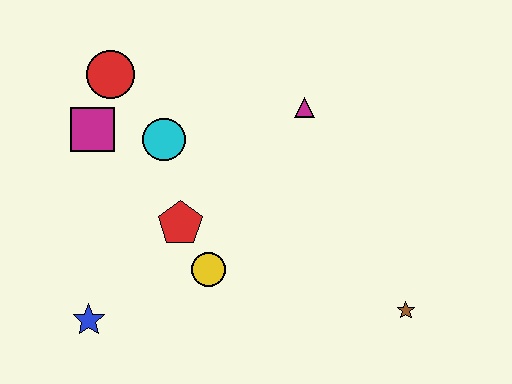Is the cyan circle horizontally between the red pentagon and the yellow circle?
No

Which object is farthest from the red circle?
The brown star is farthest from the red circle.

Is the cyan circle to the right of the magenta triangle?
No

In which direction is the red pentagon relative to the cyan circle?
The red pentagon is below the cyan circle.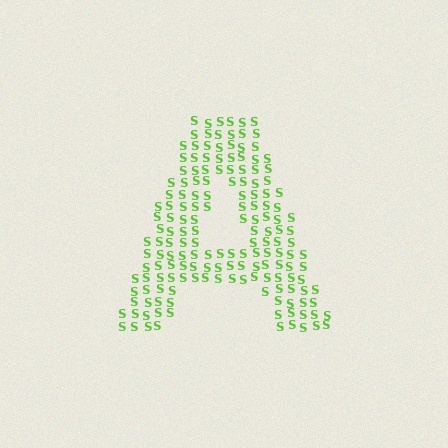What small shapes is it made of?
It is made of small letter S's.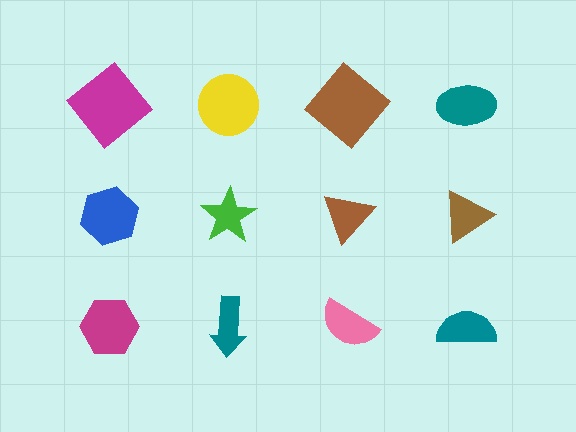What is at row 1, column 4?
A teal ellipse.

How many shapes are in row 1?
4 shapes.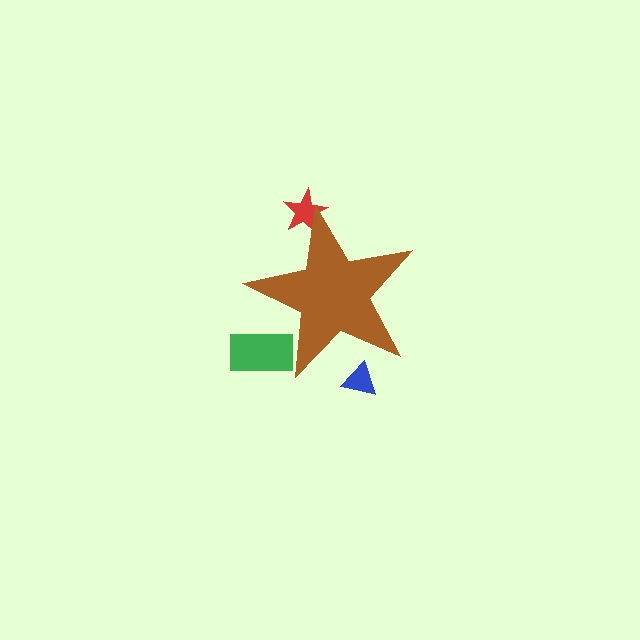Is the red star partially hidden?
Yes, the red star is partially hidden behind the brown star.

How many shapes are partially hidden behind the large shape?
3 shapes are partially hidden.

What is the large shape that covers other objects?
A brown star.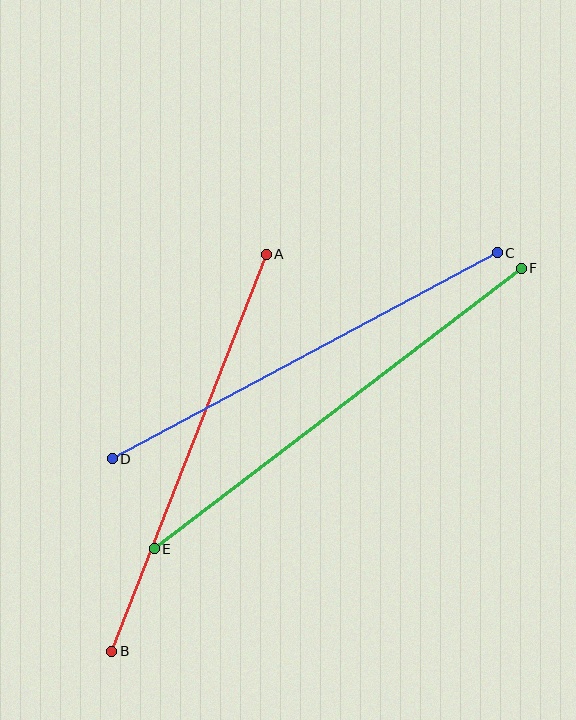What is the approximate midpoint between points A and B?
The midpoint is at approximately (189, 453) pixels.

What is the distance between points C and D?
The distance is approximately 437 pixels.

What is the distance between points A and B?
The distance is approximately 426 pixels.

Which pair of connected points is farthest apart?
Points E and F are farthest apart.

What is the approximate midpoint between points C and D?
The midpoint is at approximately (305, 356) pixels.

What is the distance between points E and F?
The distance is approximately 462 pixels.